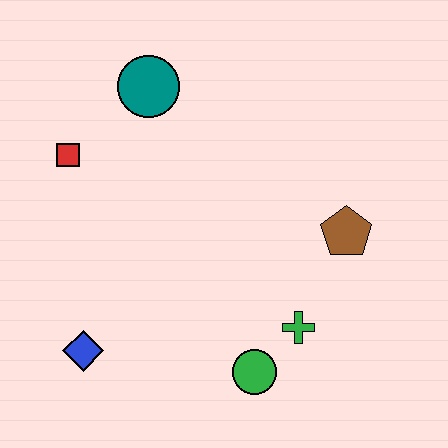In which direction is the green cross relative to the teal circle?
The green cross is below the teal circle.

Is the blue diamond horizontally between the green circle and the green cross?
No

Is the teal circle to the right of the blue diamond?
Yes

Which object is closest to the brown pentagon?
The green cross is closest to the brown pentagon.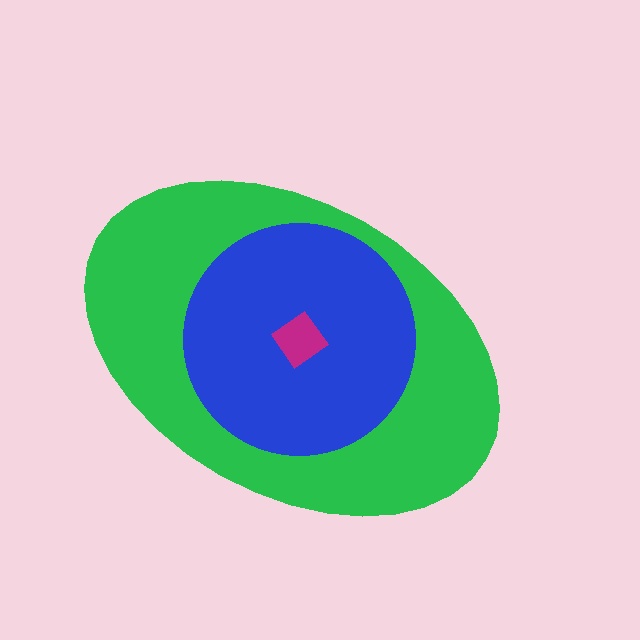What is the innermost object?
The magenta diamond.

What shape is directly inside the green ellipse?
The blue circle.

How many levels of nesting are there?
3.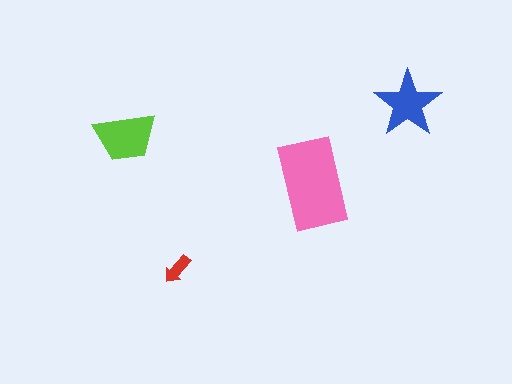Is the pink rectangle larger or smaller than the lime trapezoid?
Larger.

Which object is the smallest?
The red arrow.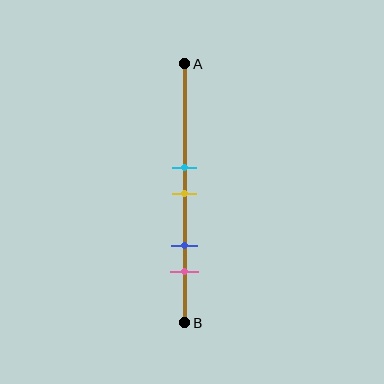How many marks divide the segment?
There are 4 marks dividing the segment.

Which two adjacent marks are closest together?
The cyan and yellow marks are the closest adjacent pair.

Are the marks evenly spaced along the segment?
No, the marks are not evenly spaced.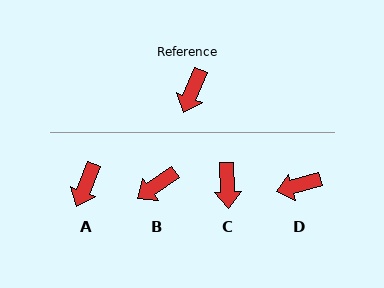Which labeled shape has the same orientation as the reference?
A.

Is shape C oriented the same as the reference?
No, it is off by about 25 degrees.